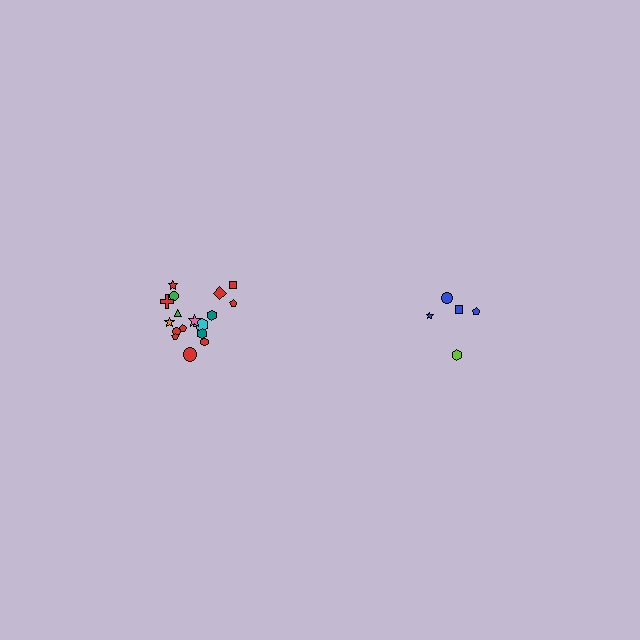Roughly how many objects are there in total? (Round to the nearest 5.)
Roughly 25 objects in total.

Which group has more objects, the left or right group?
The left group.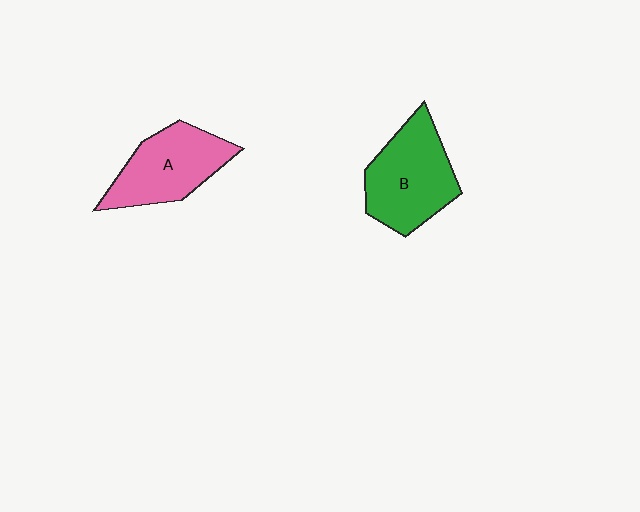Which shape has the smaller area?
Shape A (pink).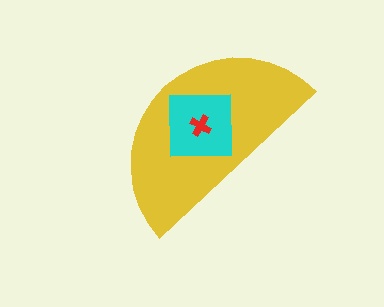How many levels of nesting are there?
3.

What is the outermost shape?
The yellow semicircle.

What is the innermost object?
The red cross.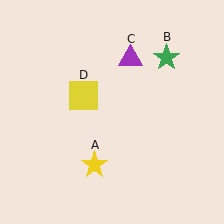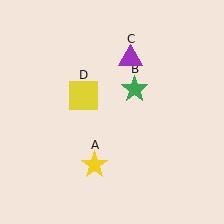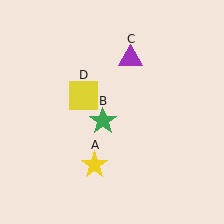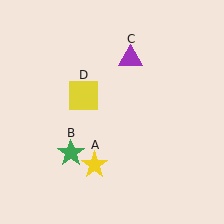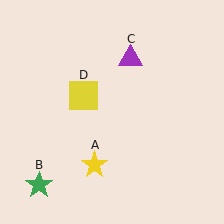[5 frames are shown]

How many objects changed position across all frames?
1 object changed position: green star (object B).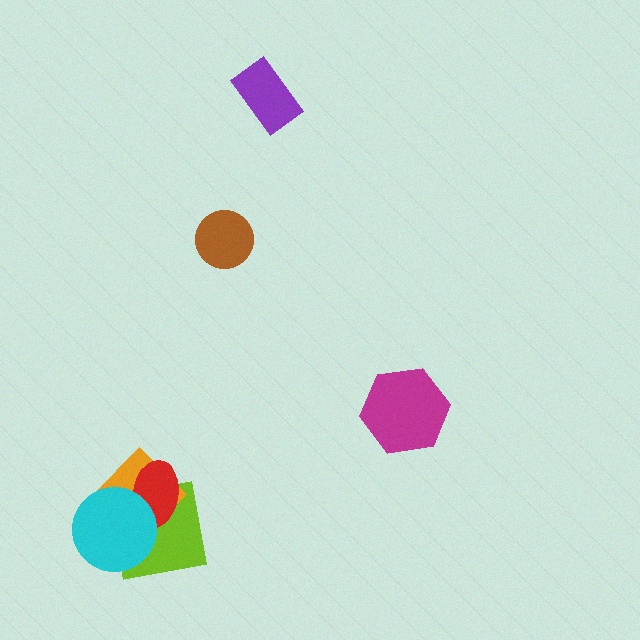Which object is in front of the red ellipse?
The cyan circle is in front of the red ellipse.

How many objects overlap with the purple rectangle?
0 objects overlap with the purple rectangle.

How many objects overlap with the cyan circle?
3 objects overlap with the cyan circle.